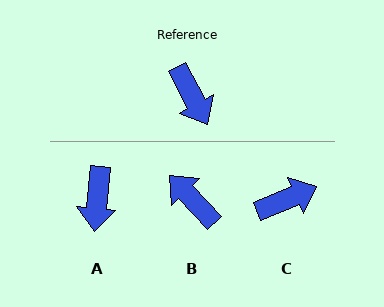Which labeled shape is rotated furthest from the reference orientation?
B, about 165 degrees away.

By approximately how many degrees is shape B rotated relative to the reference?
Approximately 165 degrees clockwise.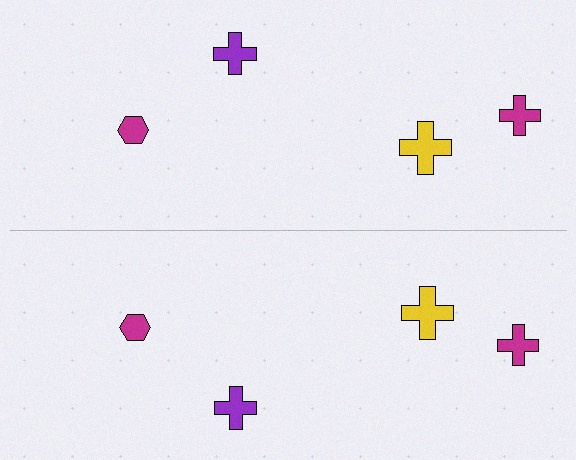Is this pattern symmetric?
Yes, this pattern has bilateral (reflection) symmetry.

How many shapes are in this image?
There are 8 shapes in this image.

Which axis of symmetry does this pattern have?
The pattern has a horizontal axis of symmetry running through the center of the image.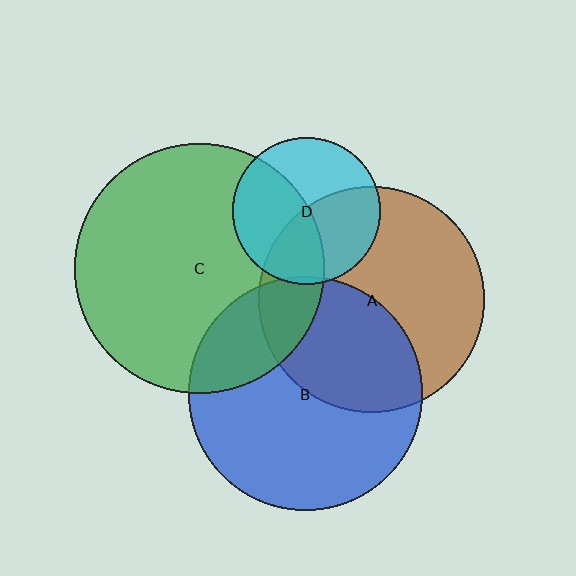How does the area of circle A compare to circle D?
Approximately 2.3 times.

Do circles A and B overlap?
Yes.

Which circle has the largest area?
Circle C (green).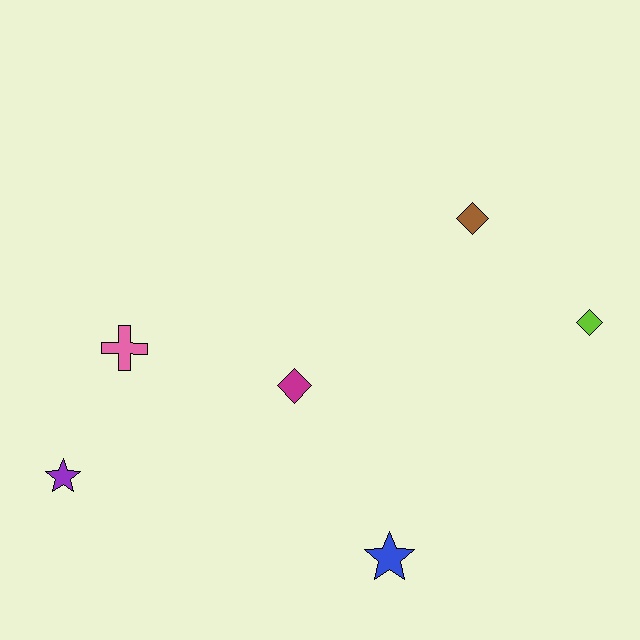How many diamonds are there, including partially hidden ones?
There are 3 diamonds.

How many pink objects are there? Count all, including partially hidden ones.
There is 1 pink object.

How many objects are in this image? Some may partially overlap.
There are 6 objects.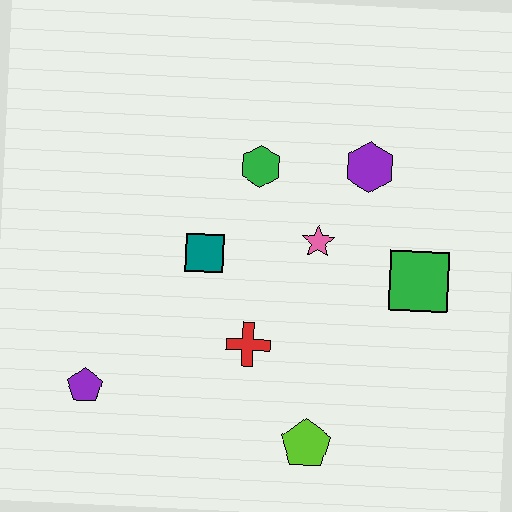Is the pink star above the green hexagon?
No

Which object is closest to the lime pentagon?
The red cross is closest to the lime pentagon.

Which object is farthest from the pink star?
The purple pentagon is farthest from the pink star.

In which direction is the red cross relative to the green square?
The red cross is to the left of the green square.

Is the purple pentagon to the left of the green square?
Yes